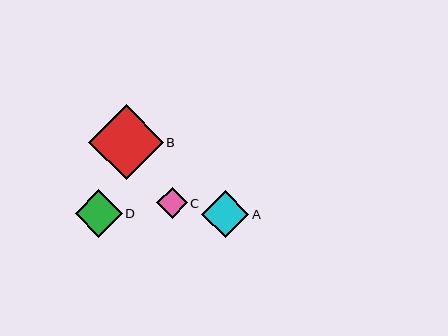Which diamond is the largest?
Diamond B is the largest with a size of approximately 75 pixels.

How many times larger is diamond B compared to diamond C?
Diamond B is approximately 2.5 times the size of diamond C.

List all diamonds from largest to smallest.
From largest to smallest: B, D, A, C.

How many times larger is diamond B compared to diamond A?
Diamond B is approximately 1.6 times the size of diamond A.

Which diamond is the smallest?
Diamond C is the smallest with a size of approximately 30 pixels.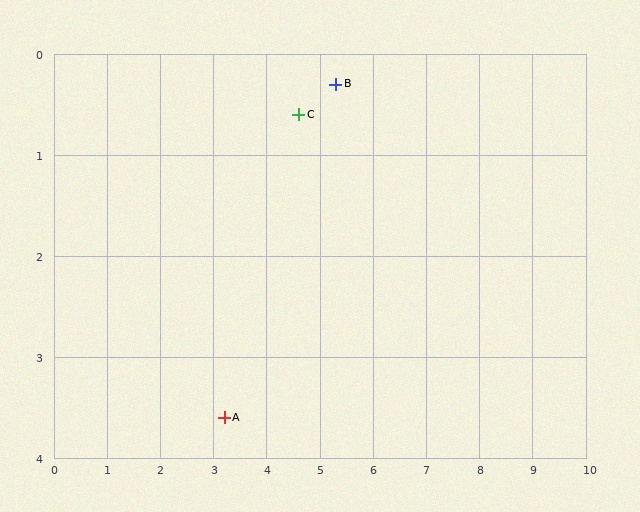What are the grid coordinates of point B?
Point B is at approximately (5.3, 0.3).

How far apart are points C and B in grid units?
Points C and B are about 0.8 grid units apart.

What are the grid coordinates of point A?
Point A is at approximately (3.2, 3.6).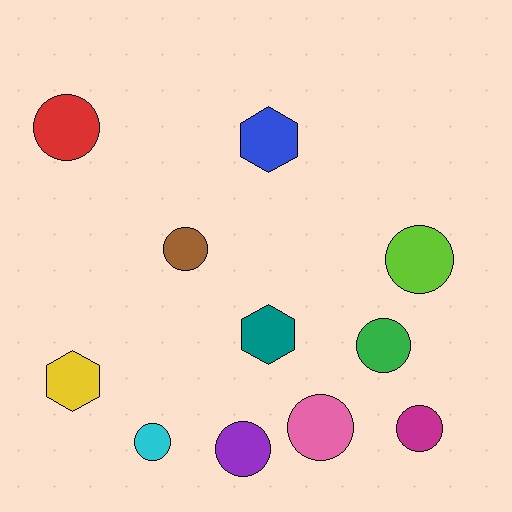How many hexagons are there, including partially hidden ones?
There are 3 hexagons.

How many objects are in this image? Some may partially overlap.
There are 11 objects.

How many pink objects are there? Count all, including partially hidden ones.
There is 1 pink object.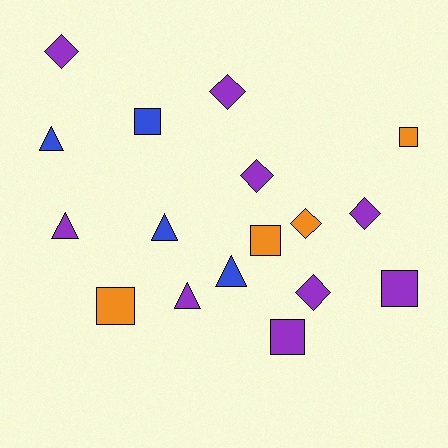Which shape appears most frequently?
Diamond, with 6 objects.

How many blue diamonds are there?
There are no blue diamonds.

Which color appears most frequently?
Purple, with 9 objects.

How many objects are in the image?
There are 17 objects.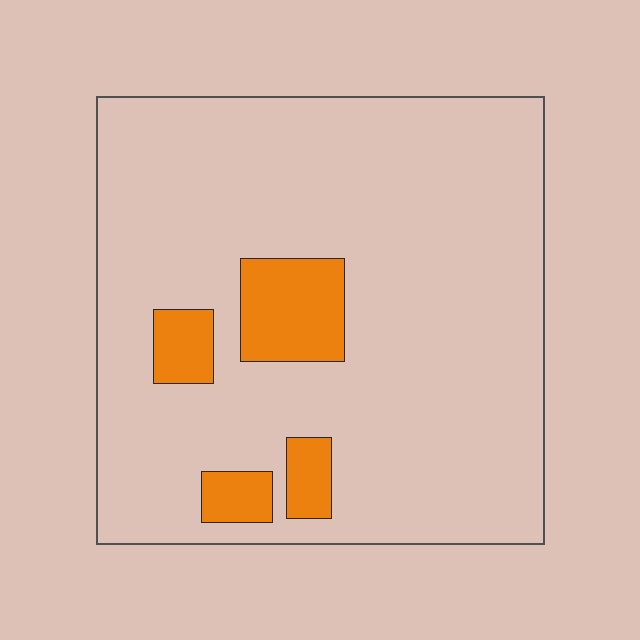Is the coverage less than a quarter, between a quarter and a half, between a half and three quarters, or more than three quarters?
Less than a quarter.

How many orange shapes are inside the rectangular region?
4.